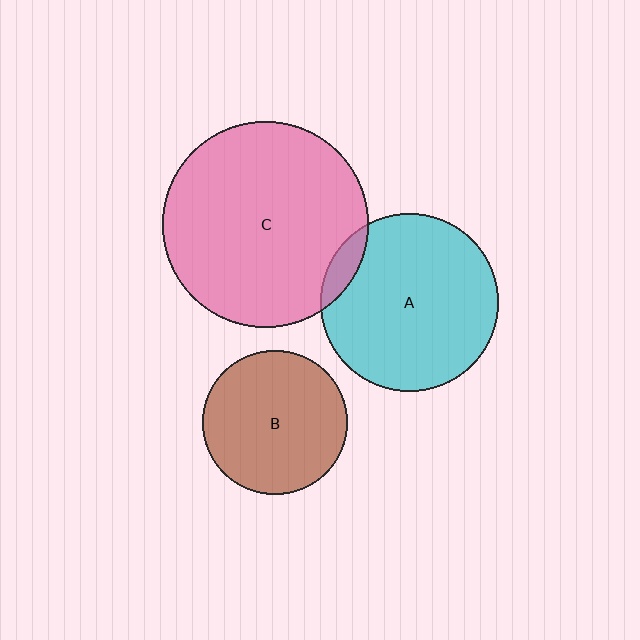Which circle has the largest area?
Circle C (pink).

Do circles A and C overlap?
Yes.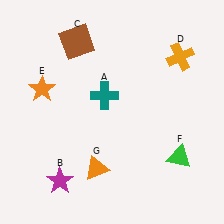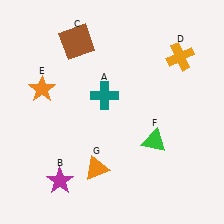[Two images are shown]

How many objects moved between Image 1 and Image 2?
1 object moved between the two images.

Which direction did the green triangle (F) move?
The green triangle (F) moved left.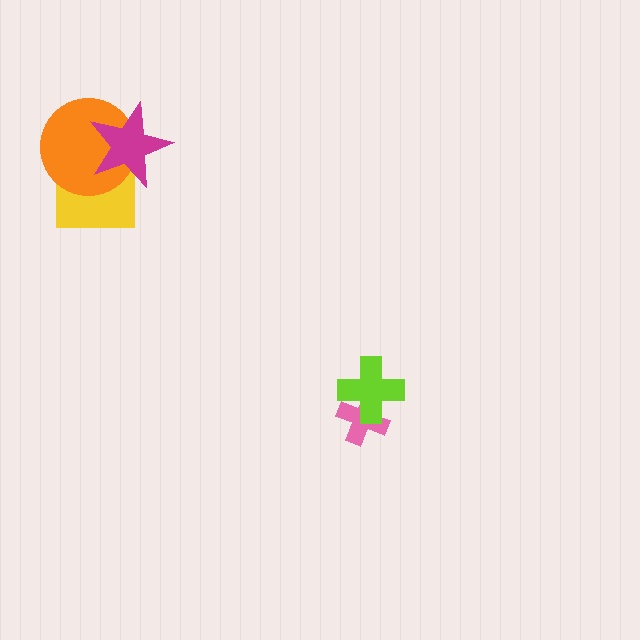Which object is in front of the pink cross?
The lime cross is in front of the pink cross.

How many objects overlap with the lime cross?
1 object overlaps with the lime cross.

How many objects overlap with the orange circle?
2 objects overlap with the orange circle.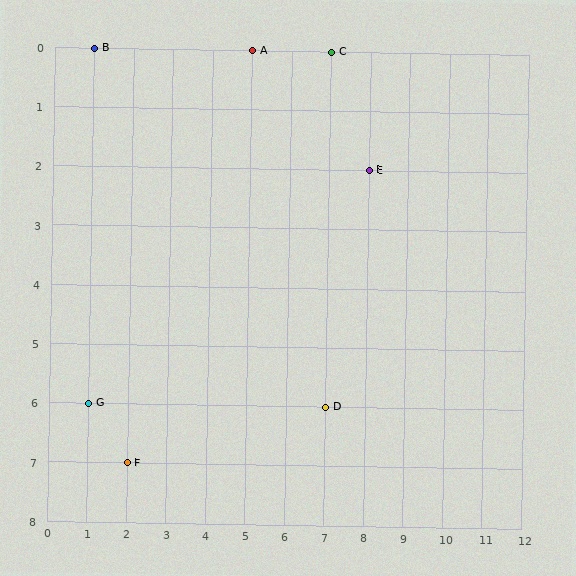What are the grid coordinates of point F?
Point F is at grid coordinates (2, 7).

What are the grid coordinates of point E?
Point E is at grid coordinates (8, 2).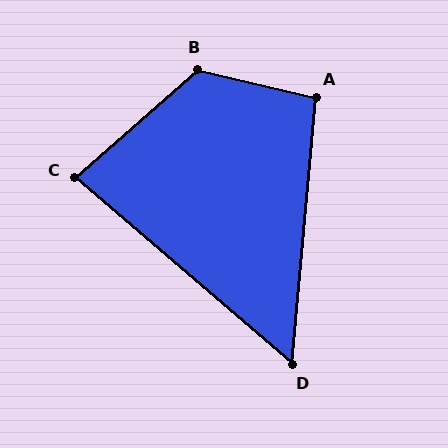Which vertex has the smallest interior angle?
D, at approximately 54 degrees.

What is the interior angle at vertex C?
Approximately 82 degrees (acute).